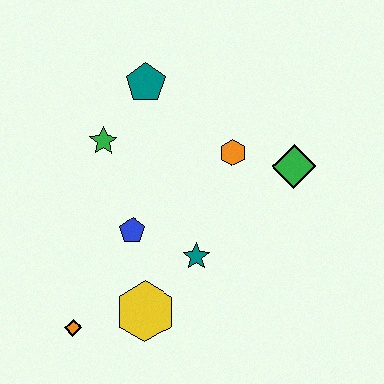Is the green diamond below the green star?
Yes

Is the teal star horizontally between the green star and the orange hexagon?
Yes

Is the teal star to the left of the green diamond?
Yes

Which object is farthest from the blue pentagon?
The green diamond is farthest from the blue pentagon.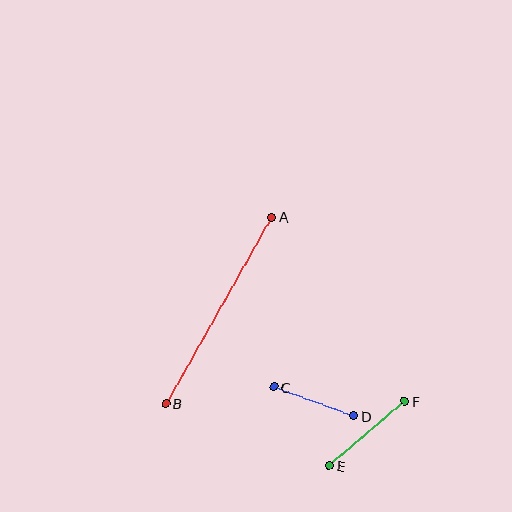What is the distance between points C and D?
The distance is approximately 85 pixels.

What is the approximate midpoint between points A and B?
The midpoint is at approximately (219, 310) pixels.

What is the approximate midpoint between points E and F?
The midpoint is at approximately (367, 434) pixels.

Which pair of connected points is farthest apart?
Points A and B are farthest apart.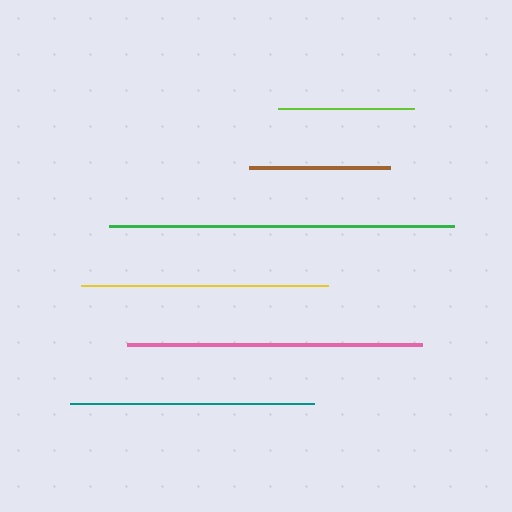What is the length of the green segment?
The green segment is approximately 345 pixels long.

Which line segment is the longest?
The green line is the longest at approximately 345 pixels.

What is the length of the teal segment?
The teal segment is approximately 244 pixels long.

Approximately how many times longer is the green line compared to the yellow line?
The green line is approximately 1.4 times the length of the yellow line.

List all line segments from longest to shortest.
From longest to shortest: green, pink, yellow, teal, brown, lime.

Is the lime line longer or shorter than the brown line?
The brown line is longer than the lime line.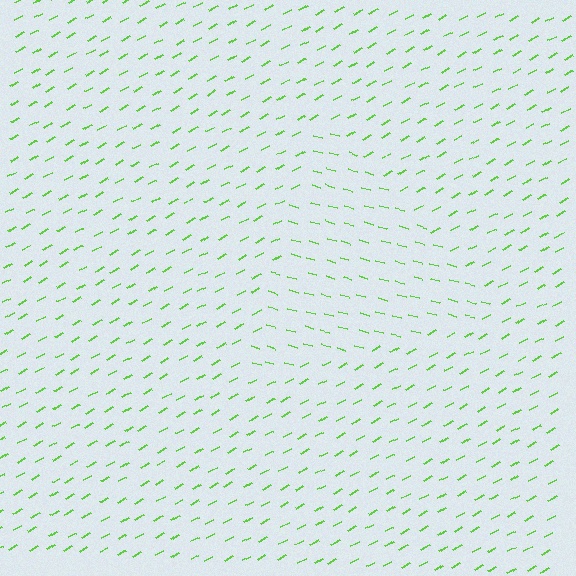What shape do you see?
I see a triangle.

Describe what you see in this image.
The image is filled with small lime line segments. A triangle region in the image has lines oriented differently from the surrounding lines, creating a visible texture boundary.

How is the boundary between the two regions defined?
The boundary is defined purely by a change in line orientation (approximately 45 degrees difference). All lines are the same color and thickness.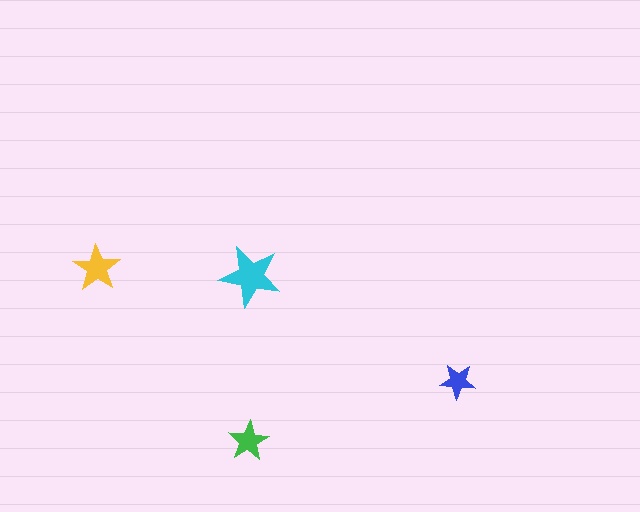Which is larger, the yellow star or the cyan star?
The cyan one.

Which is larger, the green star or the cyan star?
The cyan one.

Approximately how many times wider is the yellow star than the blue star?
About 1.5 times wider.